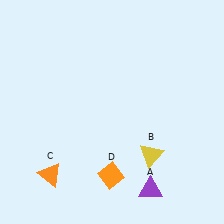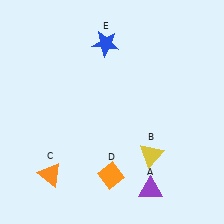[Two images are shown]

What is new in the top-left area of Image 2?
A blue star (E) was added in the top-left area of Image 2.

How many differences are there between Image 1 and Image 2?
There is 1 difference between the two images.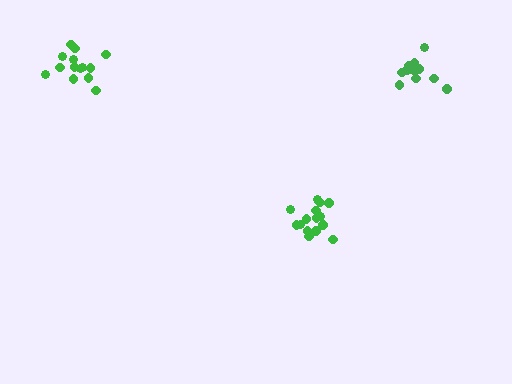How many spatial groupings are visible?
There are 3 spatial groupings.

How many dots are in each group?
Group 1: 12 dots, Group 2: 14 dots, Group 3: 15 dots (41 total).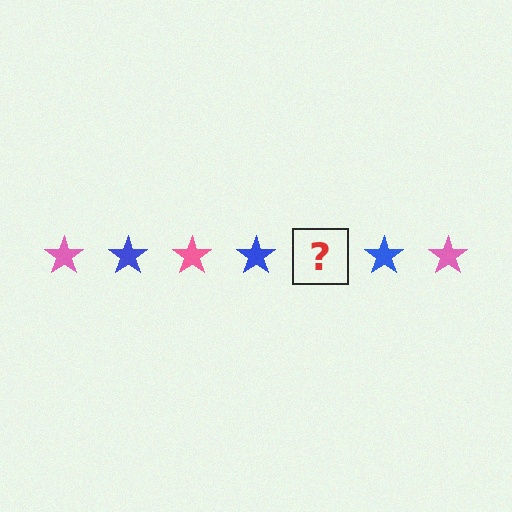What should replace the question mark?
The question mark should be replaced with a pink star.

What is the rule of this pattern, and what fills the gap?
The rule is that the pattern cycles through pink, blue stars. The gap should be filled with a pink star.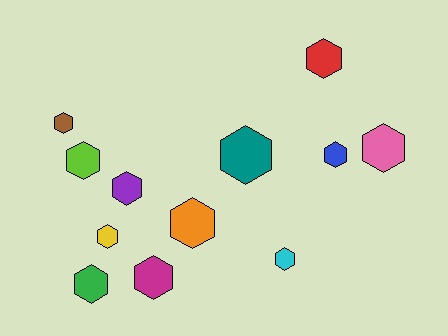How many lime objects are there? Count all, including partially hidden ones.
There is 1 lime object.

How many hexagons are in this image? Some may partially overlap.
There are 12 hexagons.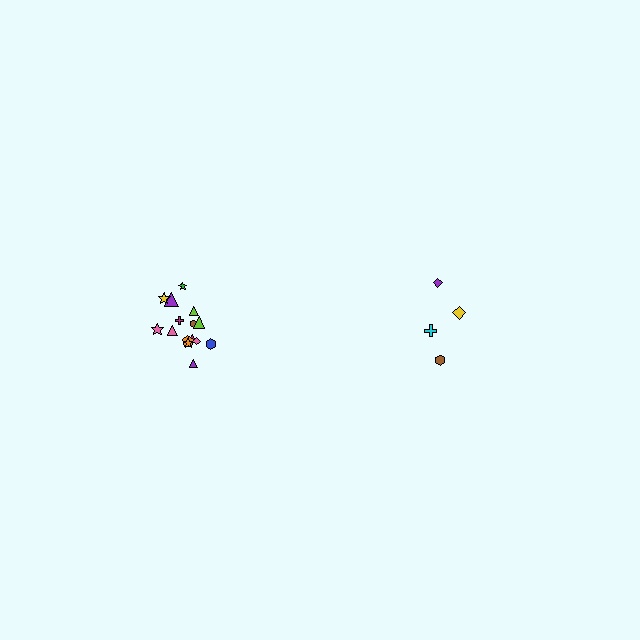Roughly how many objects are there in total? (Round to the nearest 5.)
Roughly 20 objects in total.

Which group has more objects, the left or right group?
The left group.